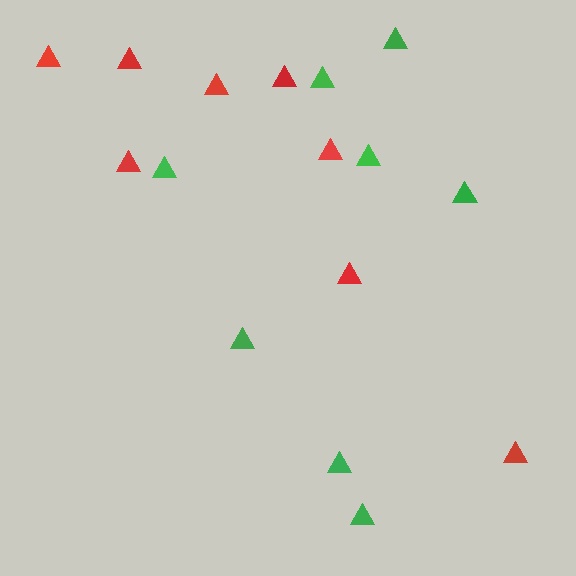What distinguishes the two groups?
There are 2 groups: one group of green triangles (8) and one group of red triangles (8).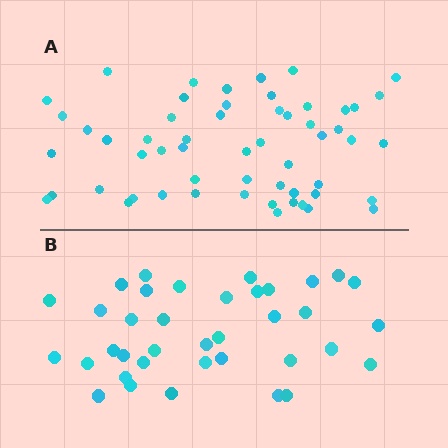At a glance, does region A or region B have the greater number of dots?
Region A (the top region) has more dots.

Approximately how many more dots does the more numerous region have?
Region A has approximately 20 more dots than region B.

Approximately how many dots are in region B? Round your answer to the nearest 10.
About 40 dots. (The exact count is 37, which rounds to 40.)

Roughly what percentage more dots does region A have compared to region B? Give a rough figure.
About 50% more.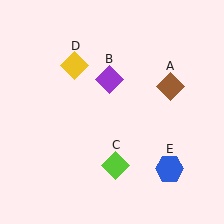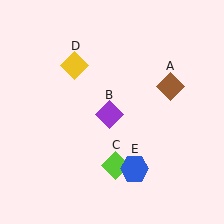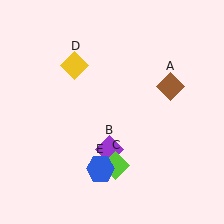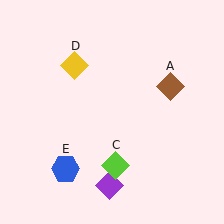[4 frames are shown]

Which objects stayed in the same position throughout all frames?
Brown diamond (object A) and lime diamond (object C) and yellow diamond (object D) remained stationary.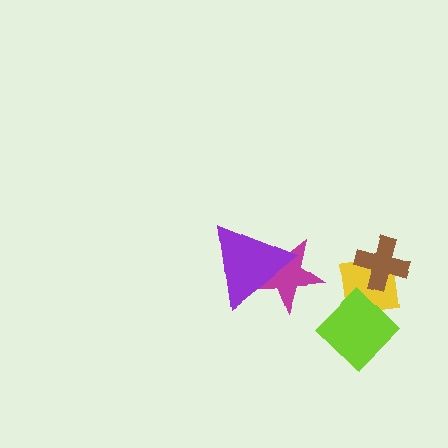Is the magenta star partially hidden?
Yes, it is partially covered by another shape.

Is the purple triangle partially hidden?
No, no other shape covers it.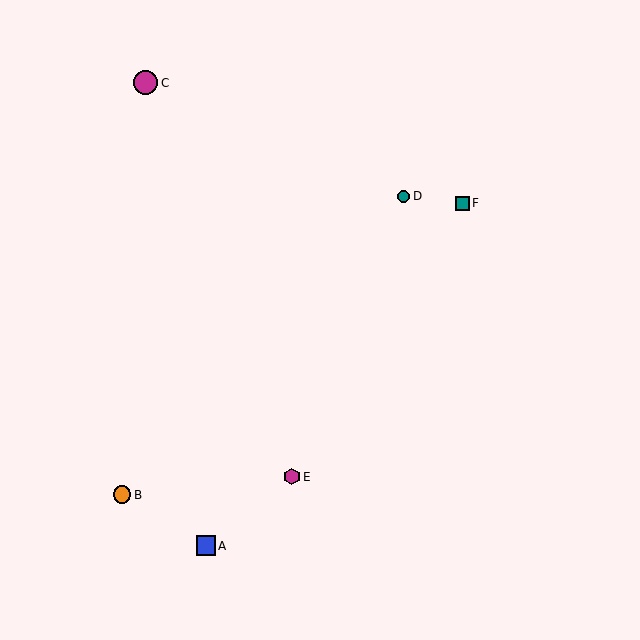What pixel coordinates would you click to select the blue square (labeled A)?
Click at (206, 546) to select the blue square A.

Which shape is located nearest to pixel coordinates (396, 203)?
The teal circle (labeled D) at (404, 196) is nearest to that location.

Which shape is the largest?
The magenta circle (labeled C) is the largest.